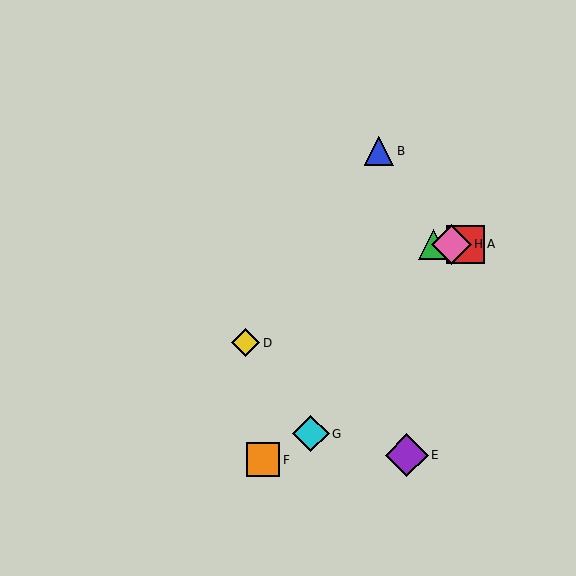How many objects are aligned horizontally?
3 objects (A, C, H) are aligned horizontally.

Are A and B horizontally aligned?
No, A is at y≈244 and B is at y≈151.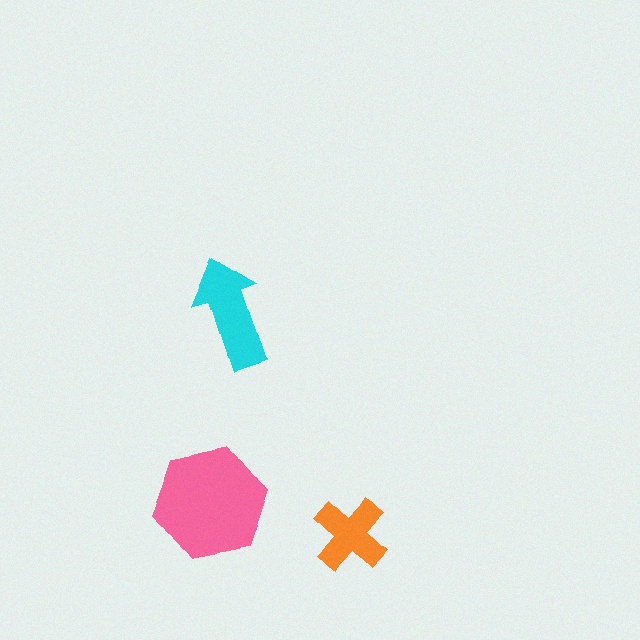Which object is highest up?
The cyan arrow is topmost.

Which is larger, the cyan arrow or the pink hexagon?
The pink hexagon.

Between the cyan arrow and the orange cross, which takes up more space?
The cyan arrow.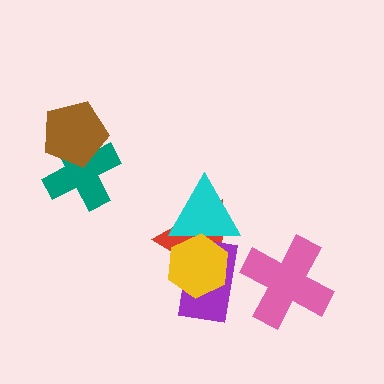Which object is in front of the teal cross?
The brown pentagon is in front of the teal cross.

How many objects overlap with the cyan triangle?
3 objects overlap with the cyan triangle.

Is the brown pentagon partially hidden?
No, no other shape covers it.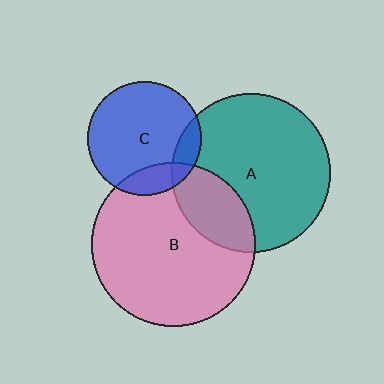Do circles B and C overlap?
Yes.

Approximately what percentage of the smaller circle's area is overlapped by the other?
Approximately 15%.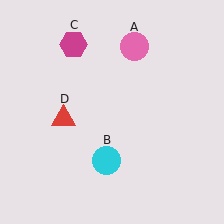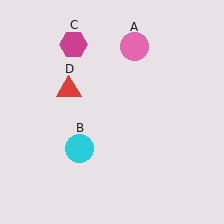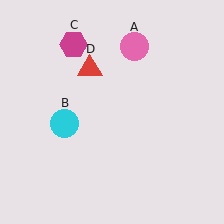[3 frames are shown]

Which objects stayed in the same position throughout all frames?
Pink circle (object A) and magenta hexagon (object C) remained stationary.